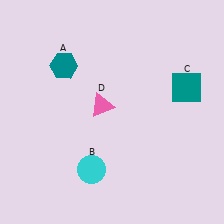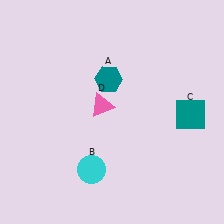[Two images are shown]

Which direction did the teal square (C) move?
The teal square (C) moved down.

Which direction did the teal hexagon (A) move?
The teal hexagon (A) moved right.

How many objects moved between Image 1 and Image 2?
2 objects moved between the two images.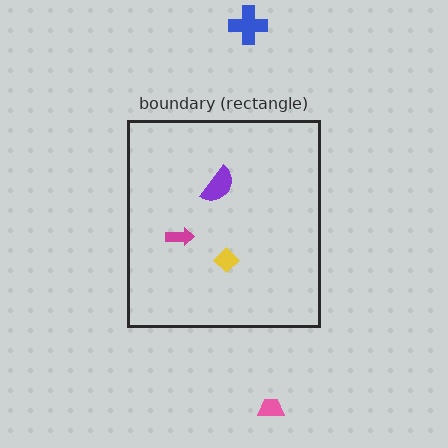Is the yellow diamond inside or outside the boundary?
Inside.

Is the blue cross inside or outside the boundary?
Outside.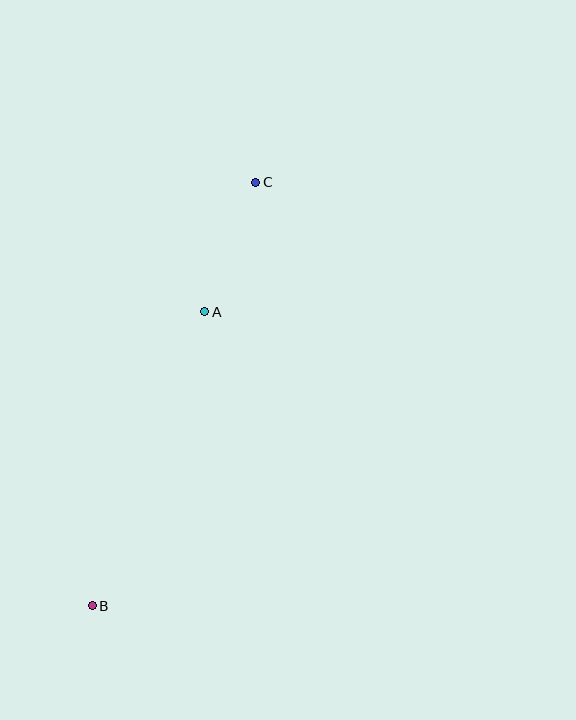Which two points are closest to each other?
Points A and C are closest to each other.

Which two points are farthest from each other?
Points B and C are farthest from each other.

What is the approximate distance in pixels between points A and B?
The distance between A and B is approximately 315 pixels.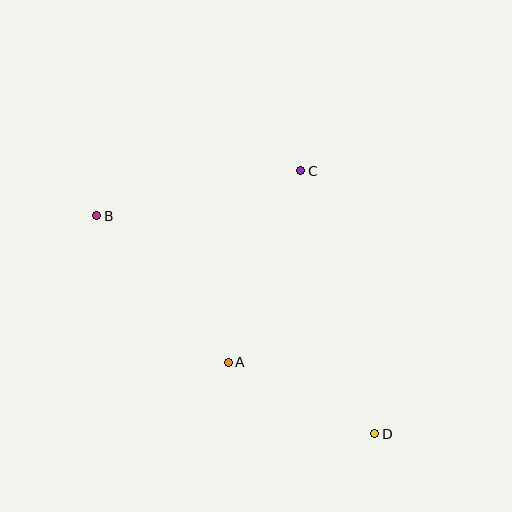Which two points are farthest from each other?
Points B and D are farthest from each other.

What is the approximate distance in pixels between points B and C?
The distance between B and C is approximately 209 pixels.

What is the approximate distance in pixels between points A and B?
The distance between A and B is approximately 197 pixels.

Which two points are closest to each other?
Points A and D are closest to each other.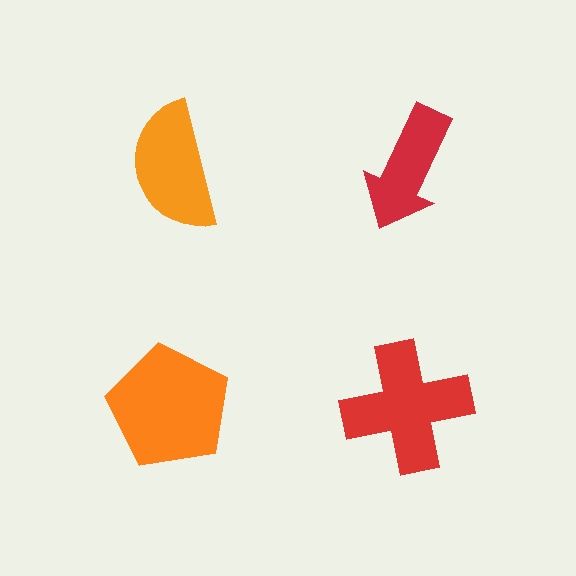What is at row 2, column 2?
A red cross.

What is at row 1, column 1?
An orange semicircle.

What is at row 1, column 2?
A red arrow.